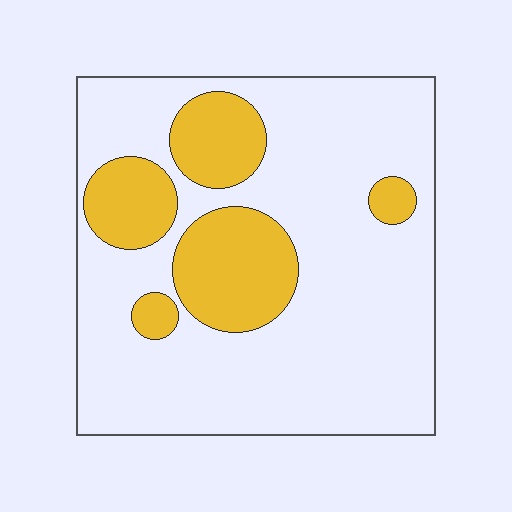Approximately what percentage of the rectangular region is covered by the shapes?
Approximately 25%.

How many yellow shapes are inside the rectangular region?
5.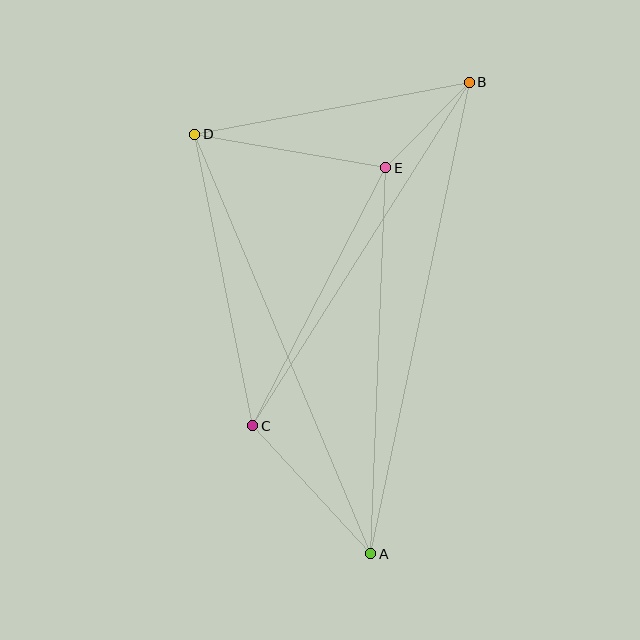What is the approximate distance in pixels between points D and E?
The distance between D and E is approximately 194 pixels.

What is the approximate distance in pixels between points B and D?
The distance between B and D is approximately 279 pixels.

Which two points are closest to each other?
Points B and E are closest to each other.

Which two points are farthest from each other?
Points A and B are farthest from each other.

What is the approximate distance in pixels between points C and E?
The distance between C and E is approximately 290 pixels.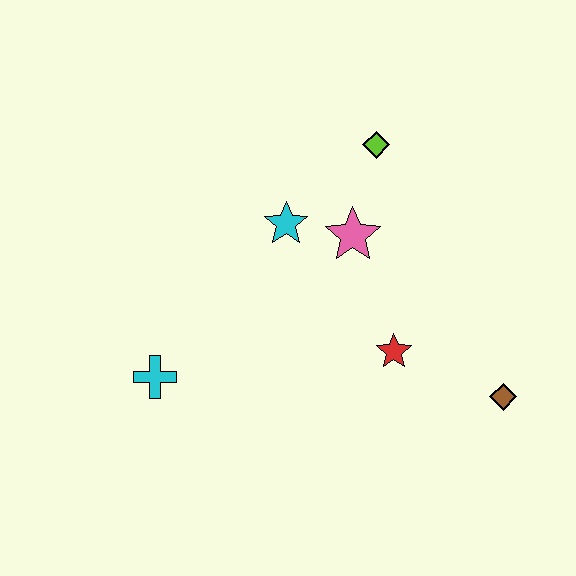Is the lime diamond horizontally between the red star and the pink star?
Yes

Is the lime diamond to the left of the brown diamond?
Yes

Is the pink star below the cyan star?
Yes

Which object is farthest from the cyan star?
The brown diamond is farthest from the cyan star.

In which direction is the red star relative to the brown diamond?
The red star is to the left of the brown diamond.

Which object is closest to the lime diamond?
The pink star is closest to the lime diamond.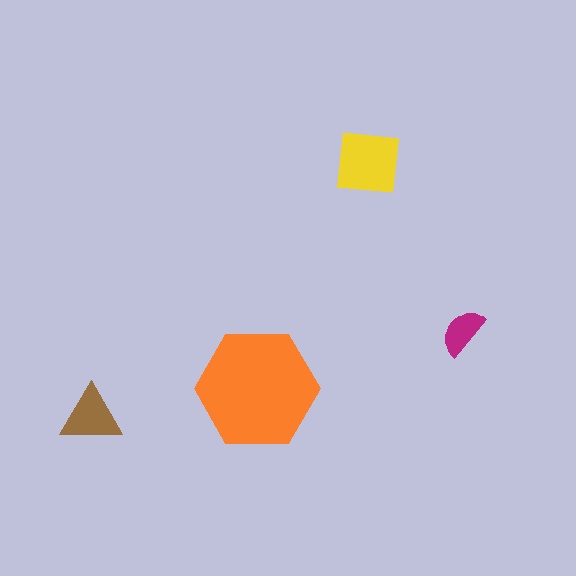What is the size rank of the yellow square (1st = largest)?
2nd.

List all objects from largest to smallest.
The orange hexagon, the yellow square, the brown triangle, the magenta semicircle.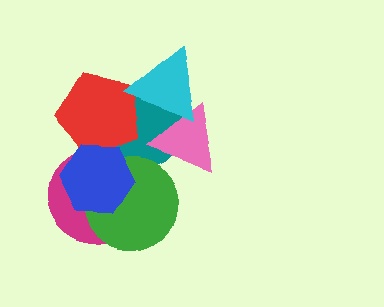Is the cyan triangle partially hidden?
No, no other shape covers it.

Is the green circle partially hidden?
Yes, it is partially covered by another shape.